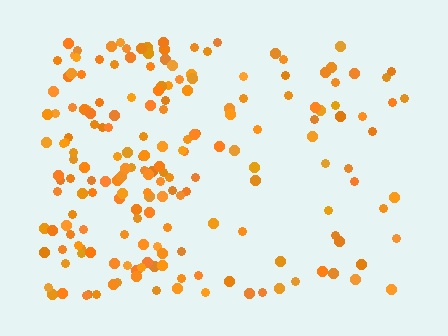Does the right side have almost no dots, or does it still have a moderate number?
Still a moderate number, just noticeably fewer than the left.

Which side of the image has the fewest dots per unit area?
The right.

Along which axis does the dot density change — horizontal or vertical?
Horizontal.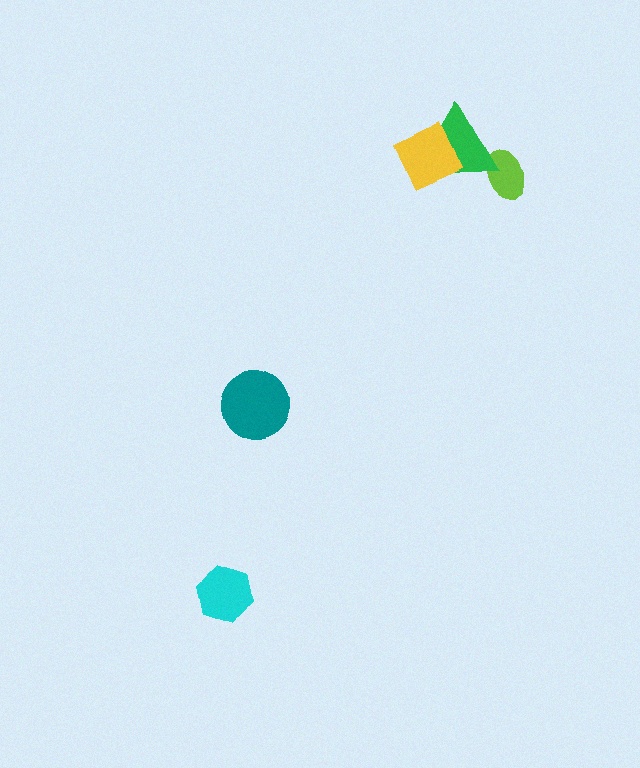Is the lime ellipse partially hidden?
Yes, it is partially covered by another shape.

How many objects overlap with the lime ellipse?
1 object overlaps with the lime ellipse.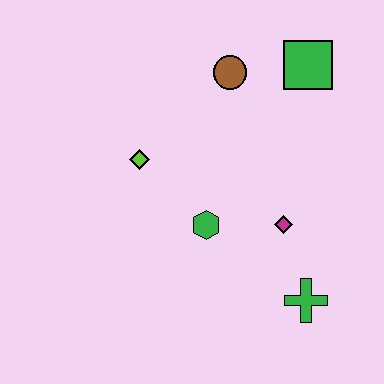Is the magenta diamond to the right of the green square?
No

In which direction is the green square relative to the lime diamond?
The green square is to the right of the lime diamond.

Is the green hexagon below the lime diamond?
Yes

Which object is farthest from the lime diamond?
The green cross is farthest from the lime diamond.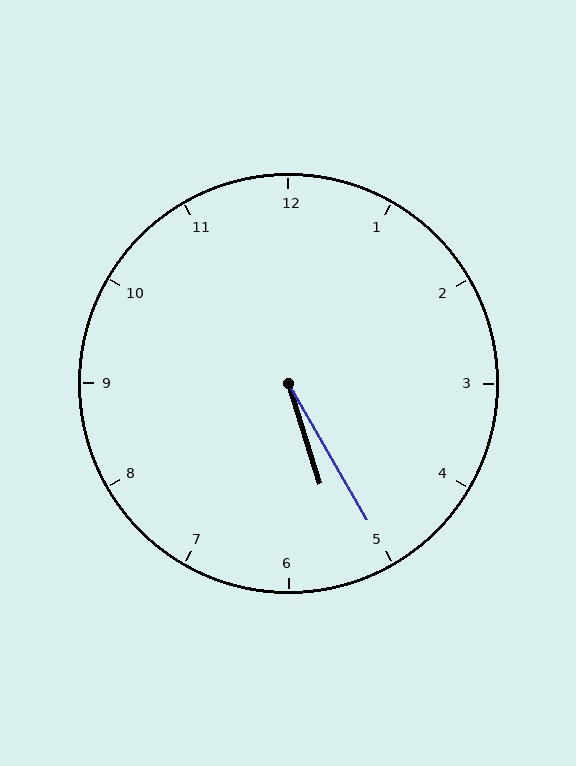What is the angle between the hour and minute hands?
Approximately 12 degrees.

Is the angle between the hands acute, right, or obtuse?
It is acute.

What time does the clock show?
5:25.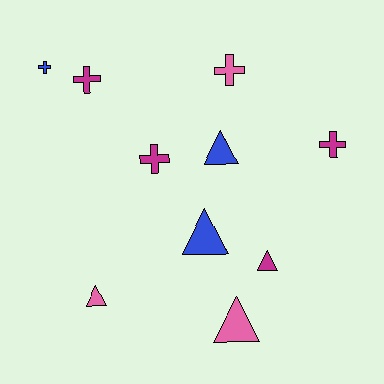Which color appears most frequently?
Magenta, with 4 objects.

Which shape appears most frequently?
Triangle, with 5 objects.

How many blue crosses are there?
There is 1 blue cross.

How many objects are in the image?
There are 10 objects.